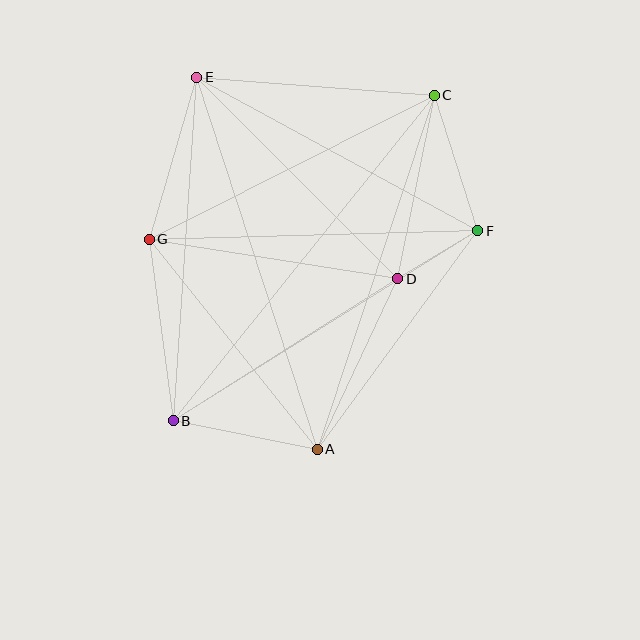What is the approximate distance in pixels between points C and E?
The distance between C and E is approximately 238 pixels.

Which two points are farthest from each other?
Points B and C are farthest from each other.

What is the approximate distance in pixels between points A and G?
The distance between A and G is approximately 269 pixels.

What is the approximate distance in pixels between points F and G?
The distance between F and G is approximately 328 pixels.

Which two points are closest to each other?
Points D and F are closest to each other.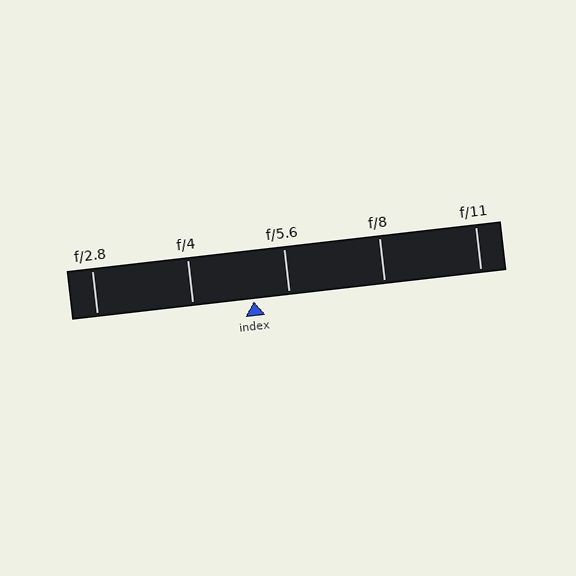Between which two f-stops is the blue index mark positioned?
The index mark is between f/4 and f/5.6.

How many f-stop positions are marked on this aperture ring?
There are 5 f-stop positions marked.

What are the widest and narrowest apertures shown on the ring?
The widest aperture shown is f/2.8 and the narrowest is f/11.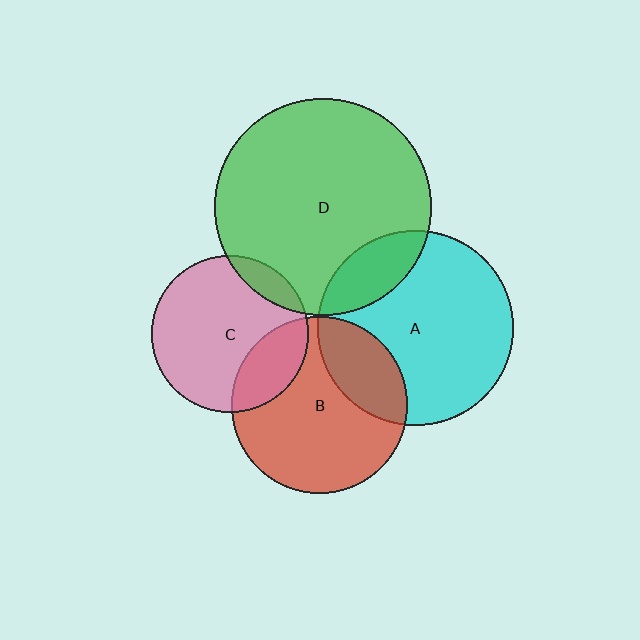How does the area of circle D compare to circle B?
Approximately 1.5 times.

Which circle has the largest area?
Circle D (green).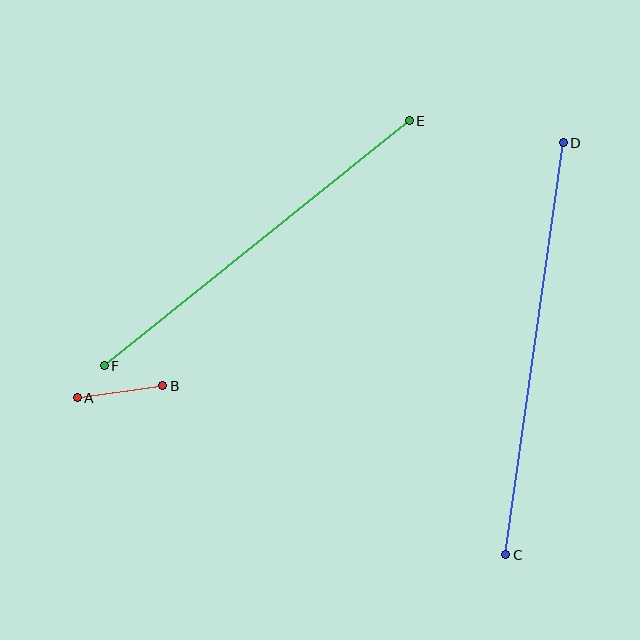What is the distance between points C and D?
The distance is approximately 416 pixels.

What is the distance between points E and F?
The distance is approximately 391 pixels.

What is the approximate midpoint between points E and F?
The midpoint is at approximately (257, 243) pixels.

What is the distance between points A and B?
The distance is approximately 86 pixels.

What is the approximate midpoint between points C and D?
The midpoint is at approximately (535, 349) pixels.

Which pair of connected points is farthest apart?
Points C and D are farthest apart.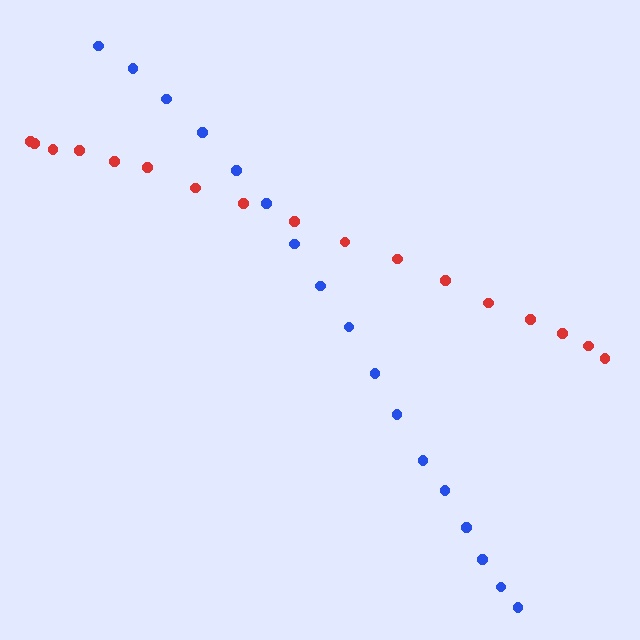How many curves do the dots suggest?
There are 2 distinct paths.